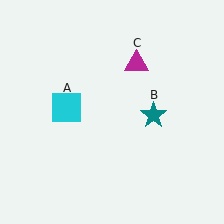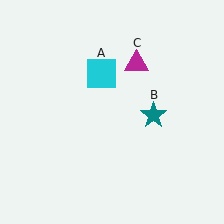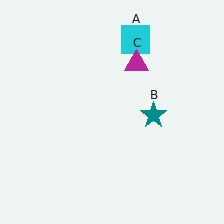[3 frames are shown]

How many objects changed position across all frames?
1 object changed position: cyan square (object A).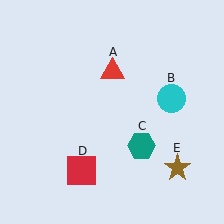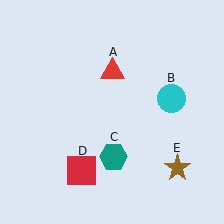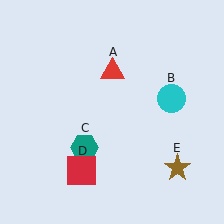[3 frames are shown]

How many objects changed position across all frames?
1 object changed position: teal hexagon (object C).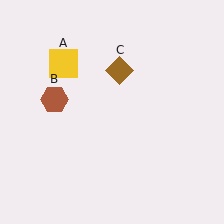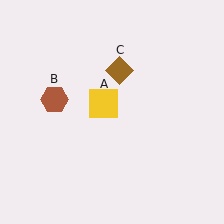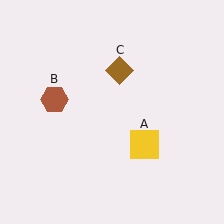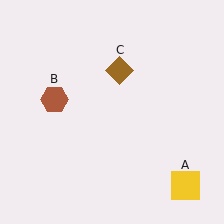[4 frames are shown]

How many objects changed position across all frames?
1 object changed position: yellow square (object A).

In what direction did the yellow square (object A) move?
The yellow square (object A) moved down and to the right.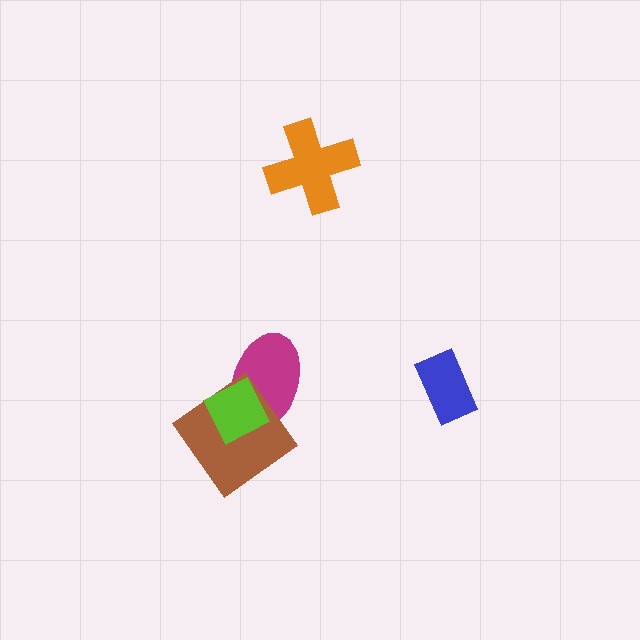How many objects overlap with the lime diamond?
2 objects overlap with the lime diamond.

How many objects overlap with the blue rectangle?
0 objects overlap with the blue rectangle.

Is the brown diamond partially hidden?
Yes, it is partially covered by another shape.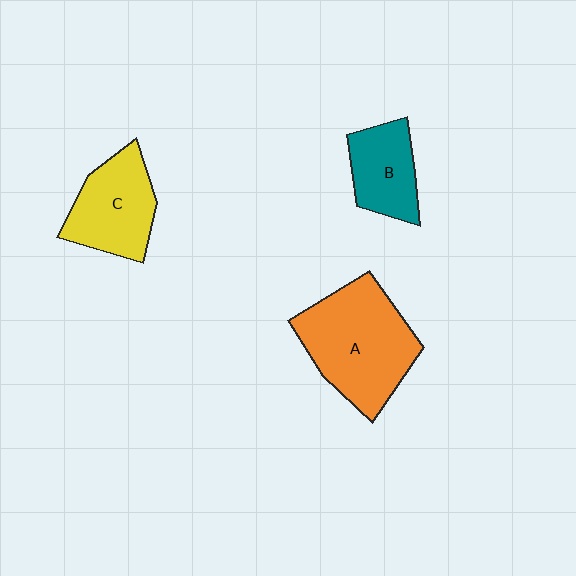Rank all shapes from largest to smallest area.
From largest to smallest: A (orange), C (yellow), B (teal).